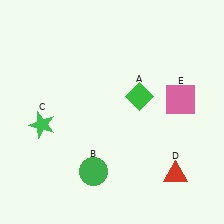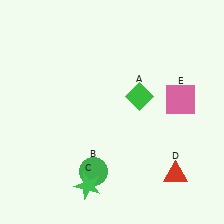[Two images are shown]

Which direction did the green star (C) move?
The green star (C) moved down.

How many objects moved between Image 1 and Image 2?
1 object moved between the two images.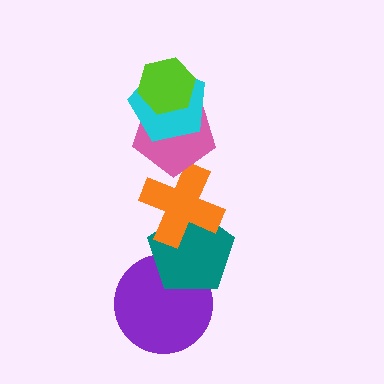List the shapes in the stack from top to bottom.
From top to bottom: the lime hexagon, the cyan pentagon, the pink pentagon, the orange cross, the teal pentagon, the purple circle.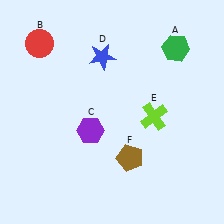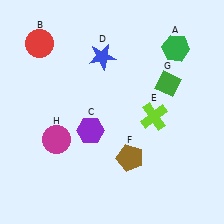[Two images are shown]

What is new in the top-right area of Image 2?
A green diamond (G) was added in the top-right area of Image 2.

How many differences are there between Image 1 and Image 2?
There are 2 differences between the two images.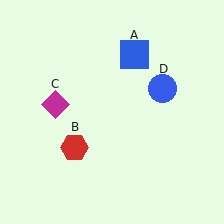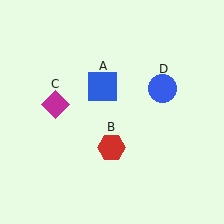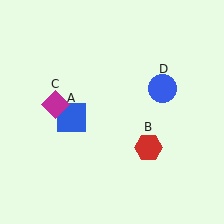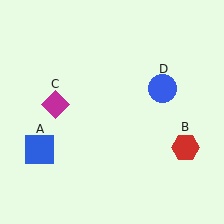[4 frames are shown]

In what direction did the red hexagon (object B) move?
The red hexagon (object B) moved right.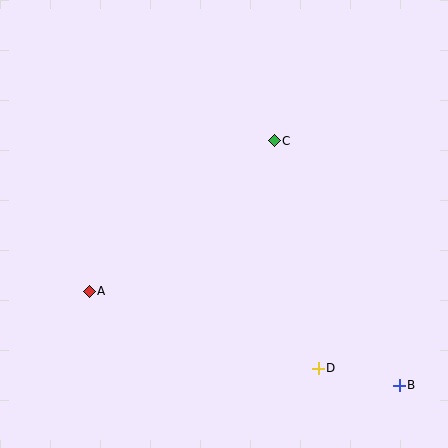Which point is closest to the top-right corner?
Point C is closest to the top-right corner.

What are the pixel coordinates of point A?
Point A is at (89, 291).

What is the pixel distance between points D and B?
The distance between D and B is 83 pixels.